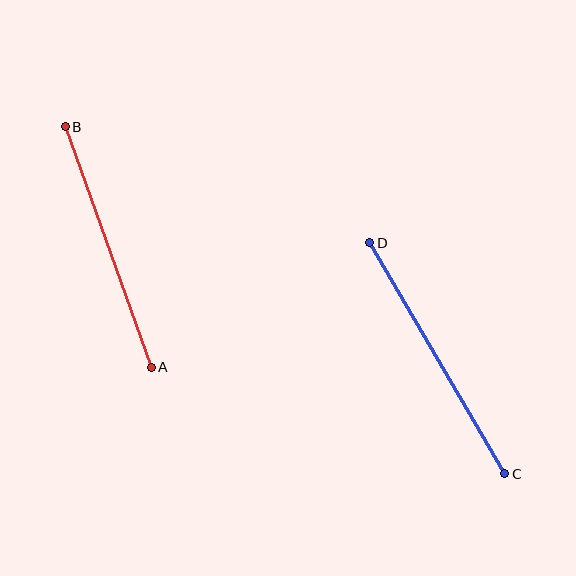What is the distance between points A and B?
The distance is approximately 255 pixels.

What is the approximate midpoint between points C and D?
The midpoint is at approximately (437, 358) pixels.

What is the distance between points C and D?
The distance is approximately 268 pixels.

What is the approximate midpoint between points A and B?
The midpoint is at approximately (108, 247) pixels.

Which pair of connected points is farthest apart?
Points C and D are farthest apart.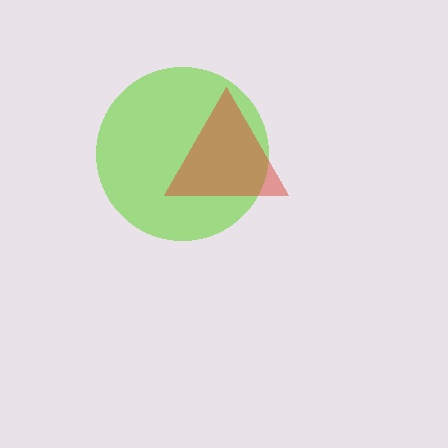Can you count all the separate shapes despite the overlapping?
Yes, there are 2 separate shapes.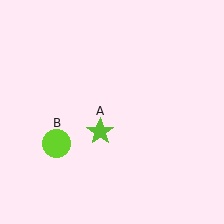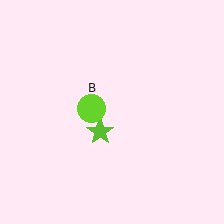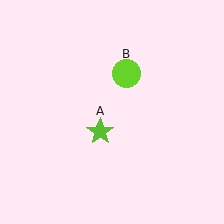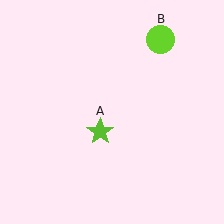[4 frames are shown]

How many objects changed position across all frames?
1 object changed position: lime circle (object B).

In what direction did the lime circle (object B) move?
The lime circle (object B) moved up and to the right.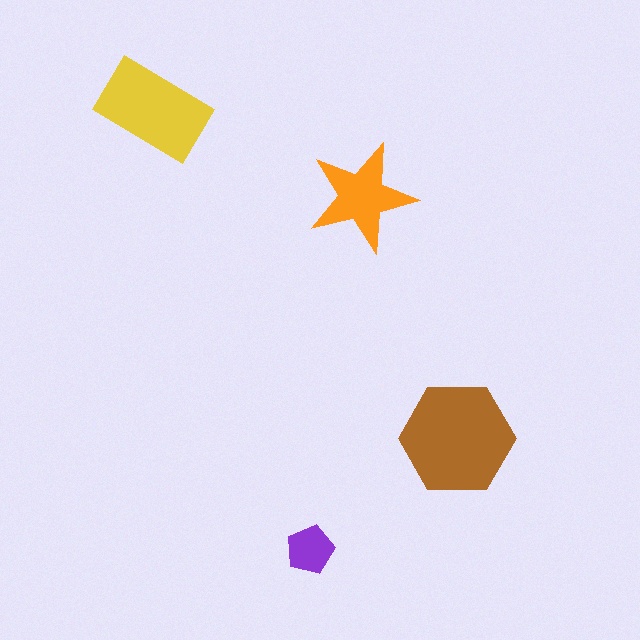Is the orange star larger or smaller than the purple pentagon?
Larger.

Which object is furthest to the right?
The brown hexagon is rightmost.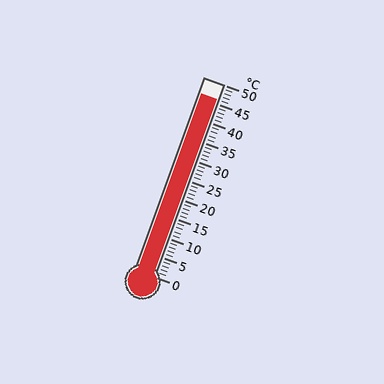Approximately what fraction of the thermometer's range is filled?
The thermometer is filled to approximately 90% of its range.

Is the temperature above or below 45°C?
The temperature is above 45°C.